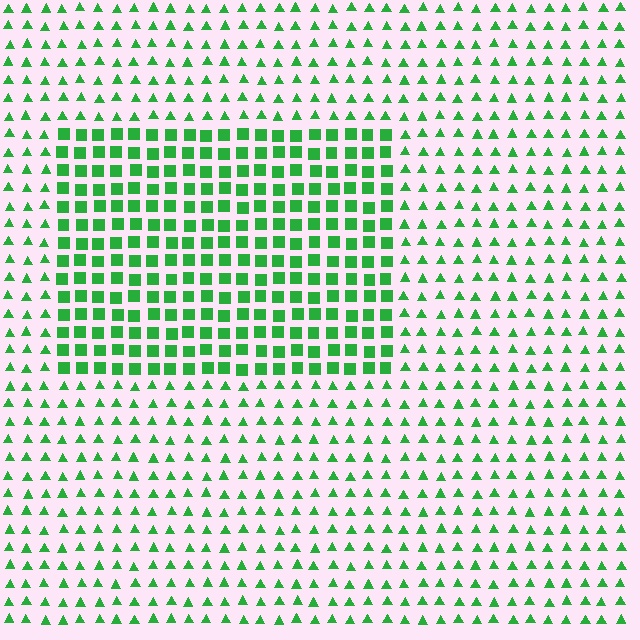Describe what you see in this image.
The image is filled with small green elements arranged in a uniform grid. A rectangle-shaped region contains squares, while the surrounding area contains triangles. The boundary is defined purely by the change in element shape.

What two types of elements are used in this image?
The image uses squares inside the rectangle region and triangles outside it.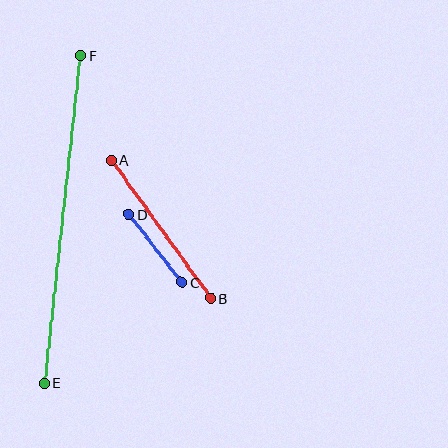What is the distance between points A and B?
The distance is approximately 169 pixels.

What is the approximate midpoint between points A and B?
The midpoint is at approximately (161, 229) pixels.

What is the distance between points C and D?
The distance is approximately 86 pixels.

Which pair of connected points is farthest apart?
Points E and F are farthest apart.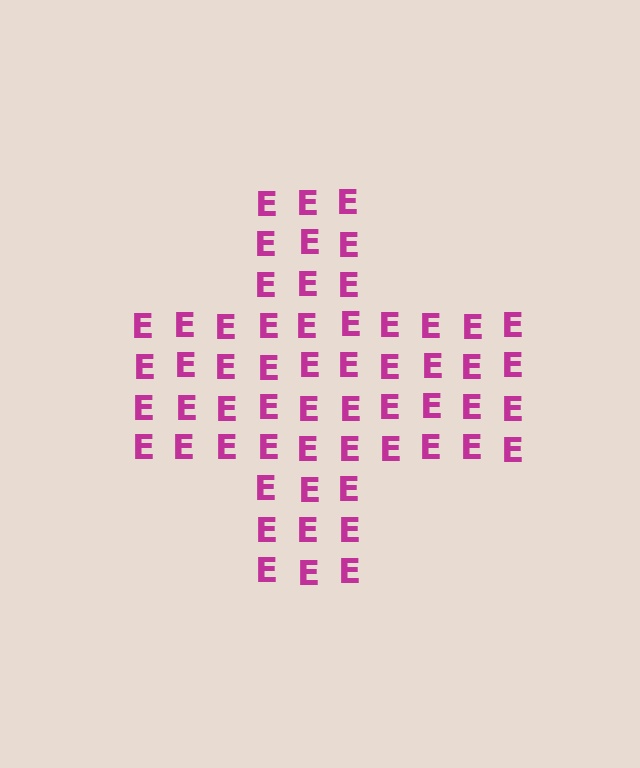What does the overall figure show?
The overall figure shows a cross.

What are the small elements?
The small elements are letter E's.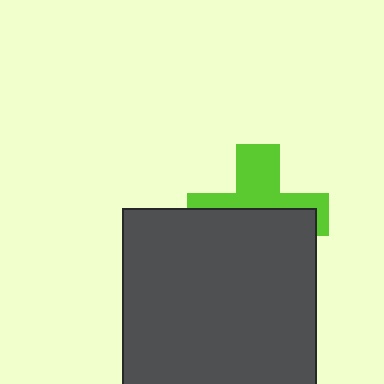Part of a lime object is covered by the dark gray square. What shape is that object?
It is a cross.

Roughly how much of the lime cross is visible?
A small part of it is visible (roughly 44%).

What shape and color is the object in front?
The object in front is a dark gray square.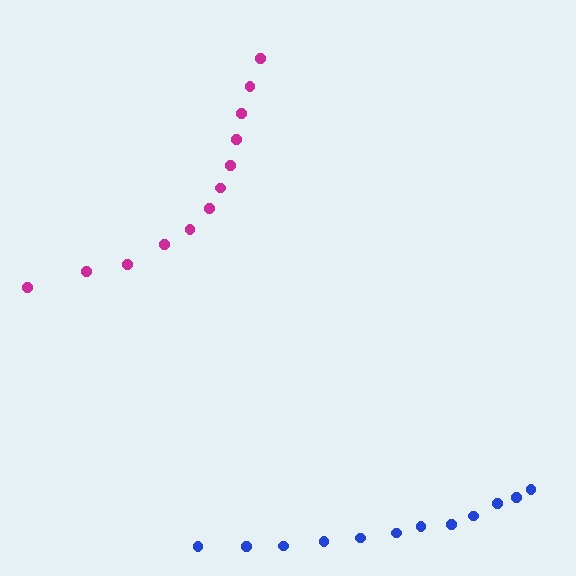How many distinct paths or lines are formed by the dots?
There are 2 distinct paths.